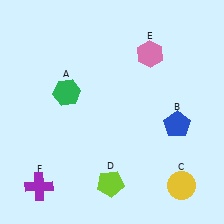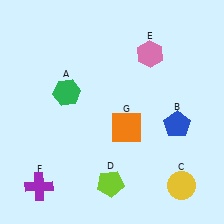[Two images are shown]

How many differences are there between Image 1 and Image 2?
There is 1 difference between the two images.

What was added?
An orange square (G) was added in Image 2.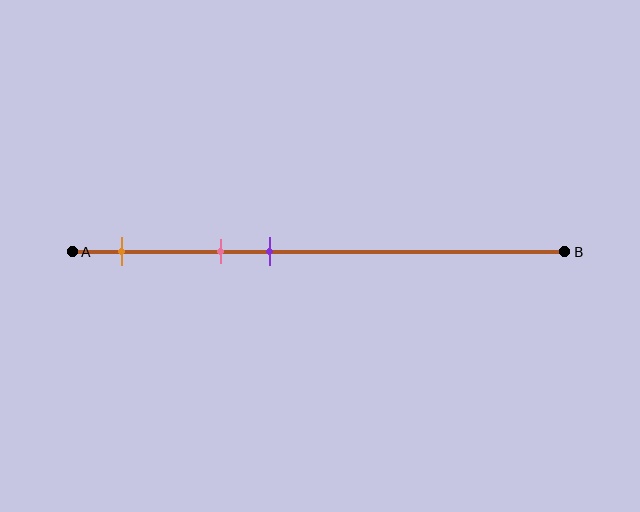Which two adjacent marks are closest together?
The pink and purple marks are the closest adjacent pair.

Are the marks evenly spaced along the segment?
Yes, the marks are approximately evenly spaced.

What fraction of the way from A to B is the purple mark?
The purple mark is approximately 40% (0.4) of the way from A to B.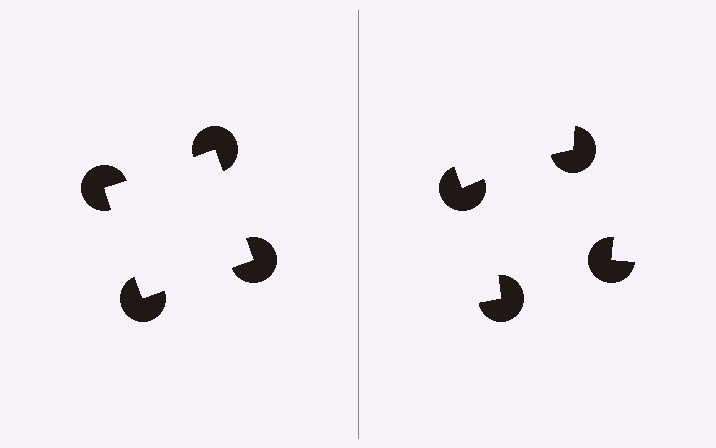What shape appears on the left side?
An illusory square.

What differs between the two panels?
The pac-man discs are positioned identically on both sides; only the wedge orientations differ. On the left they align to a square; on the right they are misaligned.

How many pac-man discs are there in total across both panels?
8 — 4 on each side.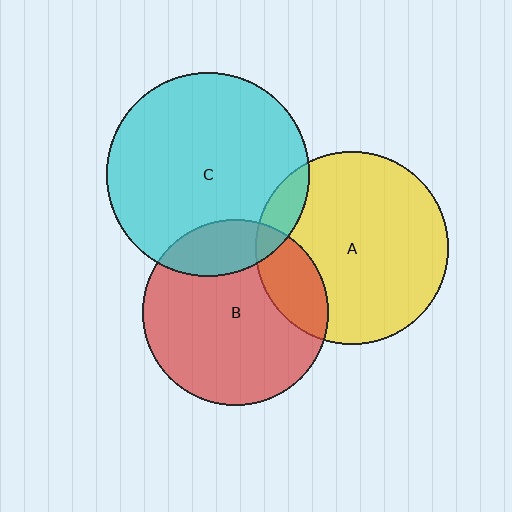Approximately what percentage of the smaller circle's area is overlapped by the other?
Approximately 10%.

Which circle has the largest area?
Circle C (cyan).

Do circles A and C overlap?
Yes.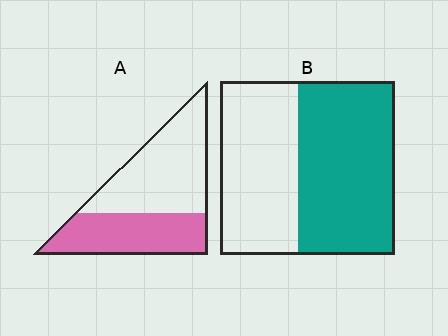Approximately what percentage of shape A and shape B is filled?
A is approximately 40% and B is approximately 55%.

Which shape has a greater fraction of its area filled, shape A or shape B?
Shape B.